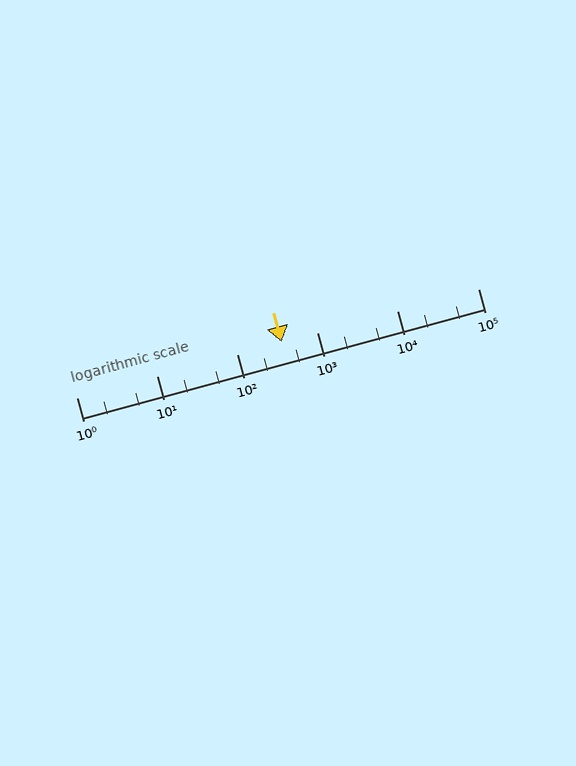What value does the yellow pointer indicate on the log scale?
The pointer indicates approximately 360.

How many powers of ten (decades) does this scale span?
The scale spans 5 decades, from 1 to 100000.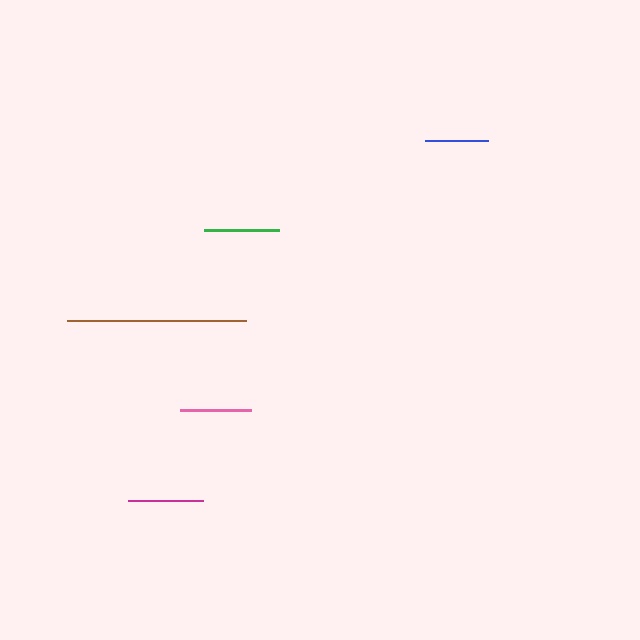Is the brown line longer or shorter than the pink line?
The brown line is longer than the pink line.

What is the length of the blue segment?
The blue segment is approximately 64 pixels long.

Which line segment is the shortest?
The blue line is the shortest at approximately 64 pixels.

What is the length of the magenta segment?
The magenta segment is approximately 76 pixels long.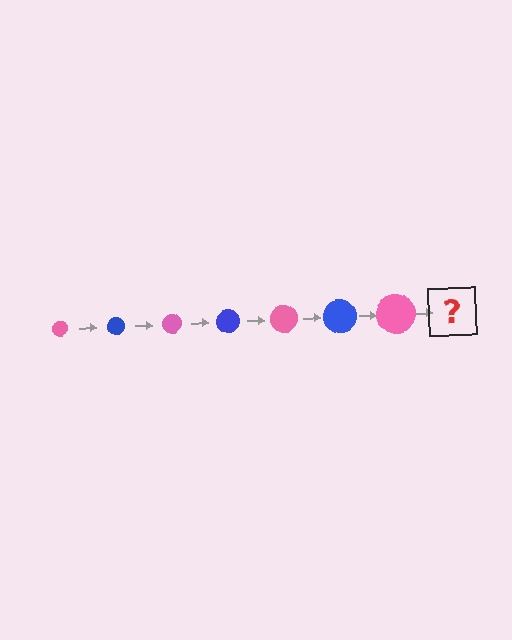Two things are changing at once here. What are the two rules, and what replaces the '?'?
The two rules are that the circle grows larger each step and the color cycles through pink and blue. The '?' should be a blue circle, larger than the previous one.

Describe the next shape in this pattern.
It should be a blue circle, larger than the previous one.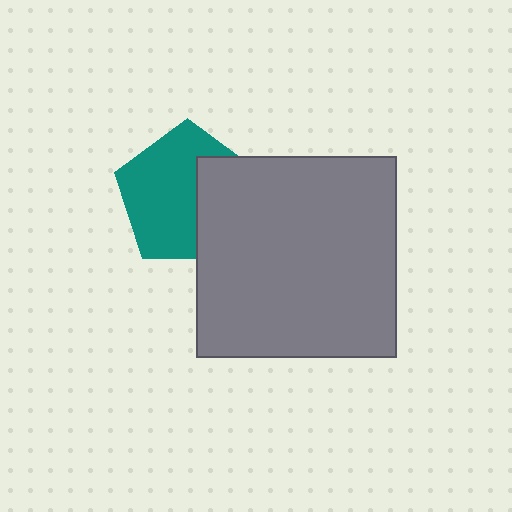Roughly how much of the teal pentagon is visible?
About half of it is visible (roughly 62%).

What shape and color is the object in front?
The object in front is a gray square.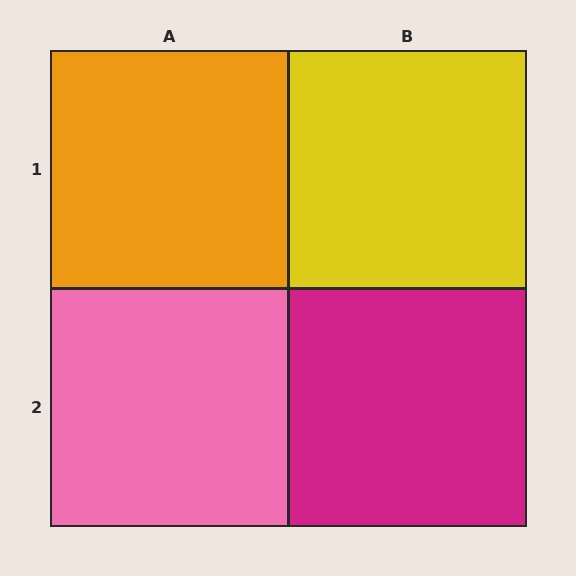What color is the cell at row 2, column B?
Magenta.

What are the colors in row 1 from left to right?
Orange, yellow.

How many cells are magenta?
1 cell is magenta.